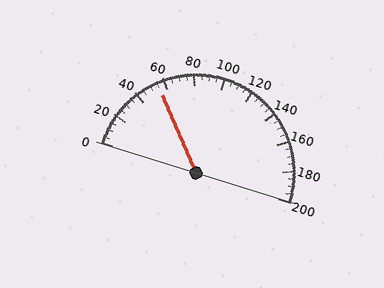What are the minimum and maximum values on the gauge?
The gauge ranges from 0 to 200.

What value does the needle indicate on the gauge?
The needle indicates approximately 55.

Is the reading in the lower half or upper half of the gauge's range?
The reading is in the lower half of the range (0 to 200).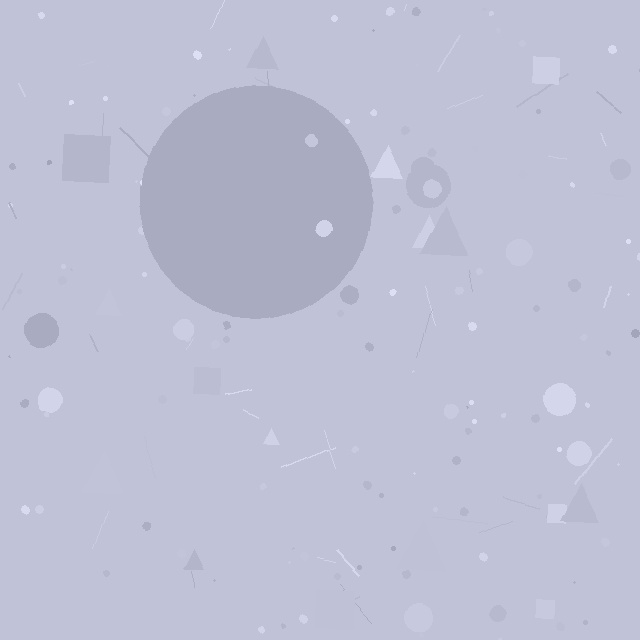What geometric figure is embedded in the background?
A circle is embedded in the background.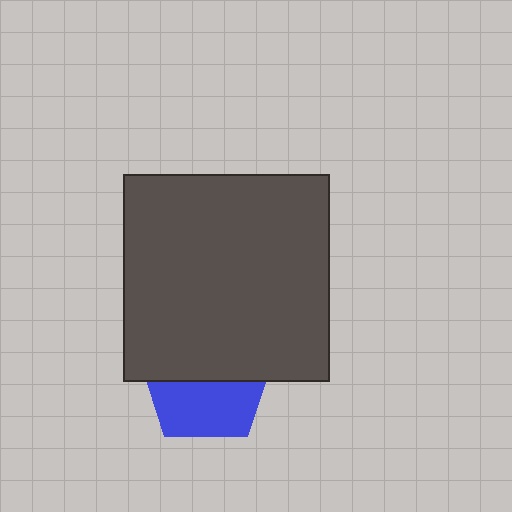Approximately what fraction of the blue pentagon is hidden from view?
Roughly 52% of the blue pentagon is hidden behind the dark gray square.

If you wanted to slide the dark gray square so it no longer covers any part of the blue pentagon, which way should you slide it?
Slide it up — that is the most direct way to separate the two shapes.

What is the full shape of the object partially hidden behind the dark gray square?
The partially hidden object is a blue pentagon.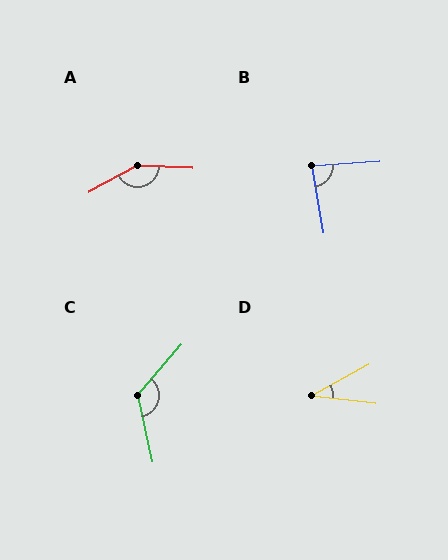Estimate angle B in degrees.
Approximately 84 degrees.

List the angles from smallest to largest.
D (35°), B (84°), C (127°), A (149°).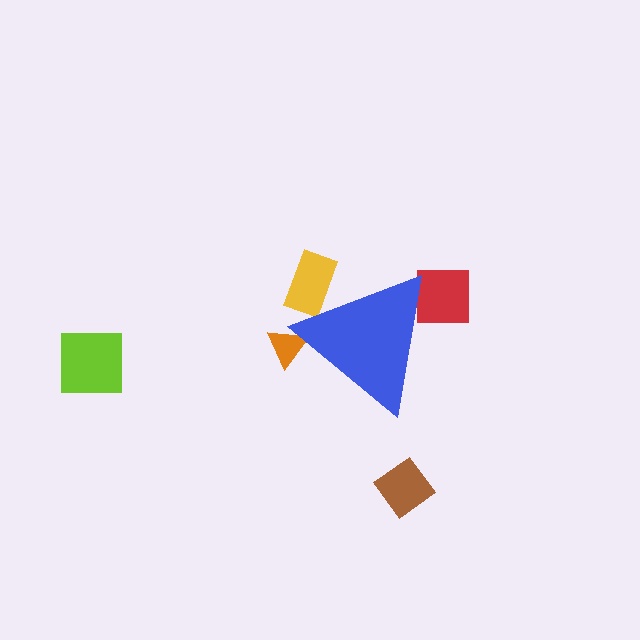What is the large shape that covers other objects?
A blue triangle.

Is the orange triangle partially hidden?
Yes, the orange triangle is partially hidden behind the blue triangle.